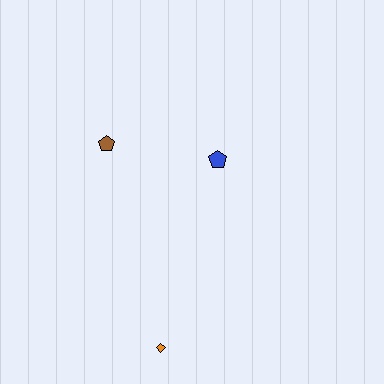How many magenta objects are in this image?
There are no magenta objects.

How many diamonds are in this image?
There is 1 diamond.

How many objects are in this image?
There are 3 objects.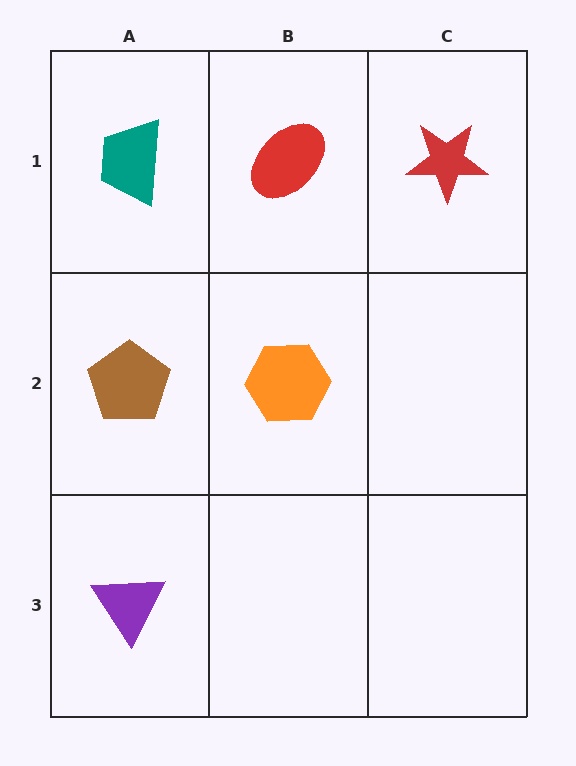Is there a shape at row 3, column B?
No, that cell is empty.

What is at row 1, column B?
A red ellipse.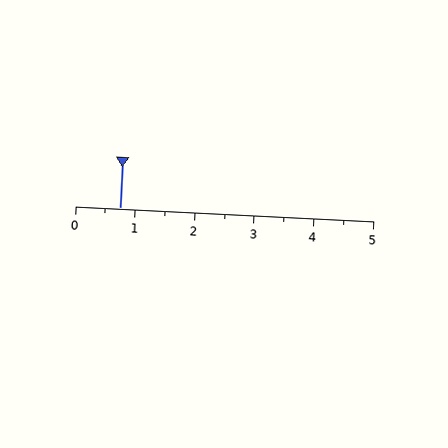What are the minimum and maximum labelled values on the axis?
The axis runs from 0 to 5.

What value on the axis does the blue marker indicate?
The marker indicates approximately 0.8.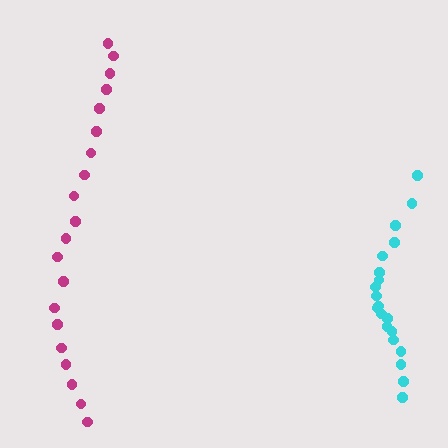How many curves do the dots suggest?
There are 2 distinct paths.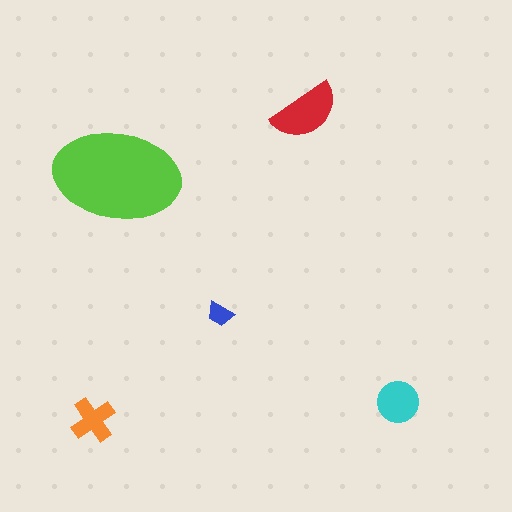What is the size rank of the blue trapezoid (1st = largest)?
5th.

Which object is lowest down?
The orange cross is bottommost.